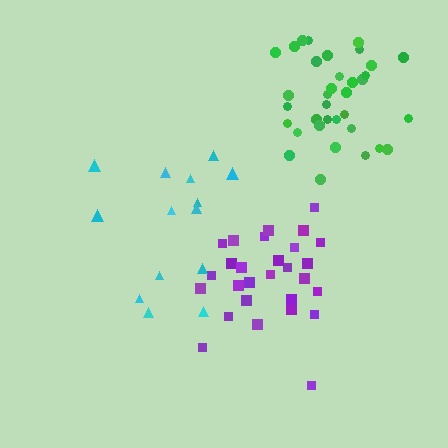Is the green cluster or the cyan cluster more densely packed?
Green.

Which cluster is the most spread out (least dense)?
Cyan.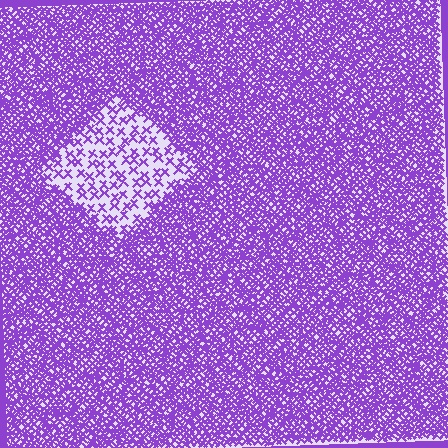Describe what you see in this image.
The image contains small purple elements arranged at two different densities. A diamond-shaped region is visible where the elements are less densely packed than the surrounding area.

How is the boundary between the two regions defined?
The boundary is defined by a change in element density (approximately 3.1x ratio). All elements are the same color, size, and shape.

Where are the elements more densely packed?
The elements are more densely packed outside the diamond boundary.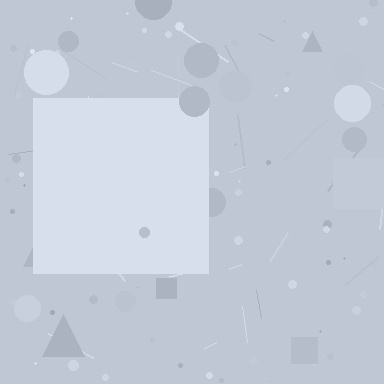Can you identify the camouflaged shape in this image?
The camouflaged shape is a square.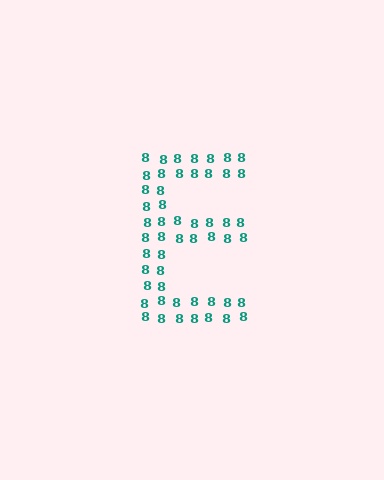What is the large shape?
The large shape is the letter E.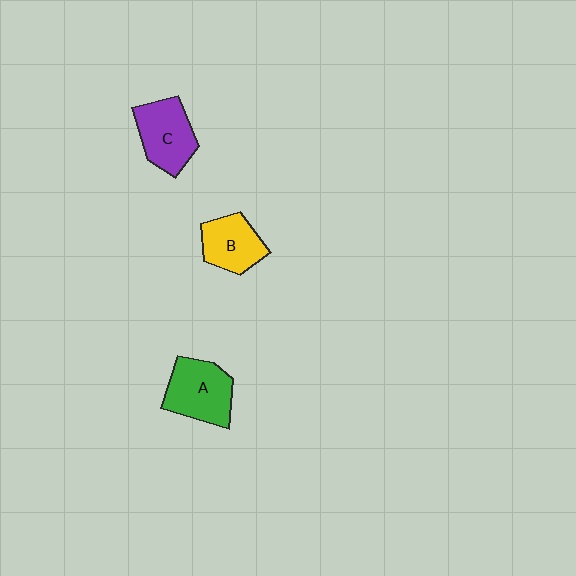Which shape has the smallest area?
Shape B (yellow).